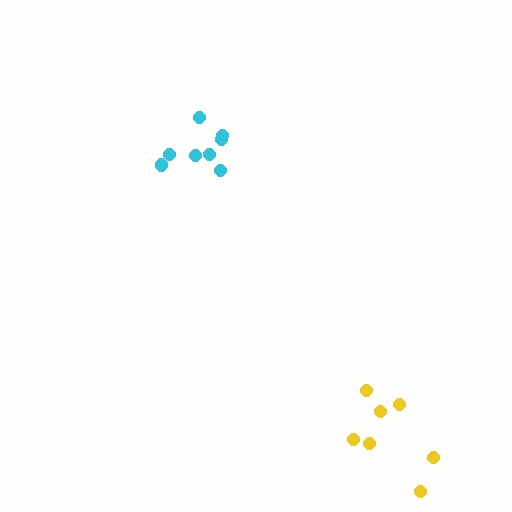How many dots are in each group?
Group 1: 7 dots, Group 2: 8 dots (15 total).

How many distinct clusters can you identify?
There are 2 distinct clusters.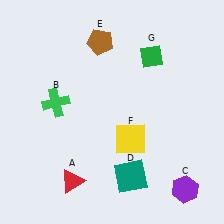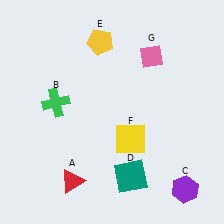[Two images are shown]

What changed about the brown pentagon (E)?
In Image 1, E is brown. In Image 2, it changed to yellow.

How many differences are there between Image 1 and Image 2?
There are 2 differences between the two images.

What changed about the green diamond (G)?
In Image 1, G is green. In Image 2, it changed to pink.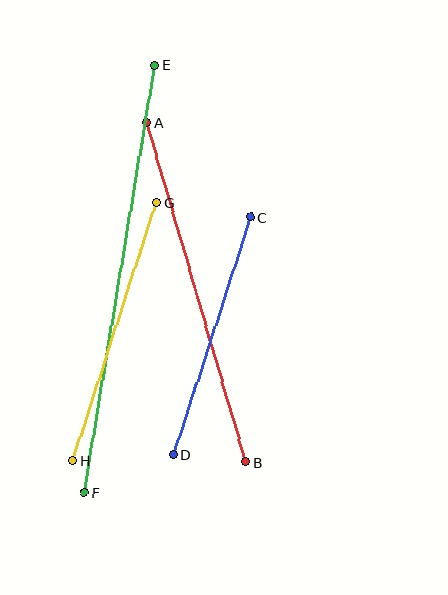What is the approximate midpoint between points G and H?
The midpoint is at approximately (115, 332) pixels.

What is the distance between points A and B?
The distance is approximately 354 pixels.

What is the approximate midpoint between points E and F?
The midpoint is at approximately (120, 278) pixels.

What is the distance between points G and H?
The distance is approximately 271 pixels.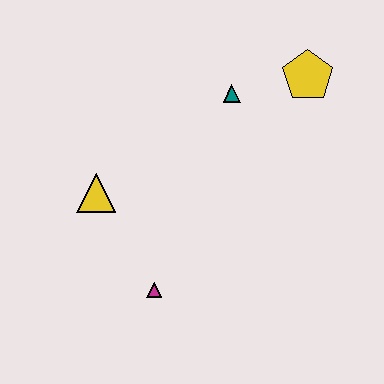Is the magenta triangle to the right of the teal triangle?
No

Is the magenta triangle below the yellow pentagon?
Yes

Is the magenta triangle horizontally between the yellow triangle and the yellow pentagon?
Yes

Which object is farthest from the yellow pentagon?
The magenta triangle is farthest from the yellow pentagon.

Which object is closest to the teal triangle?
The yellow pentagon is closest to the teal triangle.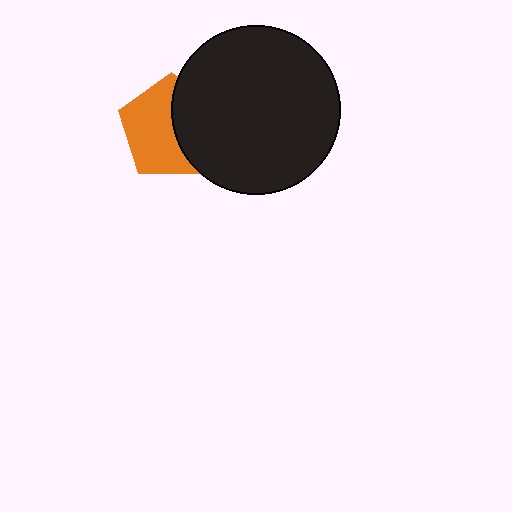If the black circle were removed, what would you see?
You would see the complete orange pentagon.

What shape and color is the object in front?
The object in front is a black circle.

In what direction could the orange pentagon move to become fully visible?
The orange pentagon could move left. That would shift it out from behind the black circle entirely.